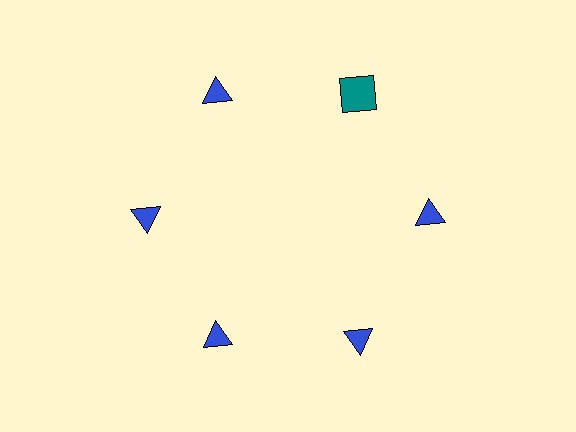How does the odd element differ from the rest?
It differs in both color (teal instead of blue) and shape (square instead of triangle).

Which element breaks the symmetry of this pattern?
The teal square at roughly the 1 o'clock position breaks the symmetry. All other shapes are blue triangles.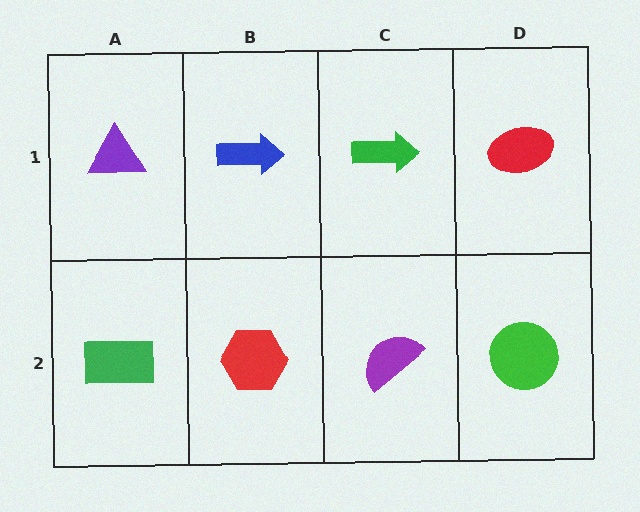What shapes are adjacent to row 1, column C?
A purple semicircle (row 2, column C), a blue arrow (row 1, column B), a red ellipse (row 1, column D).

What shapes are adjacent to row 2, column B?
A blue arrow (row 1, column B), a green rectangle (row 2, column A), a purple semicircle (row 2, column C).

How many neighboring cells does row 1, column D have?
2.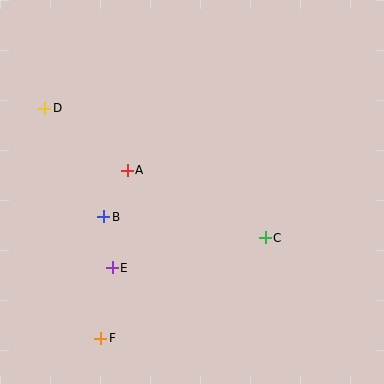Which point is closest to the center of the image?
Point A at (127, 170) is closest to the center.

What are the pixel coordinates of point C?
Point C is at (265, 238).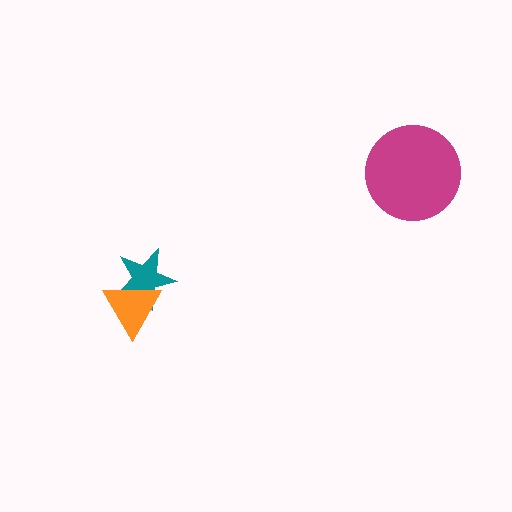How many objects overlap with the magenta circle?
0 objects overlap with the magenta circle.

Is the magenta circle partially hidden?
No, no other shape covers it.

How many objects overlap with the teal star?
1 object overlaps with the teal star.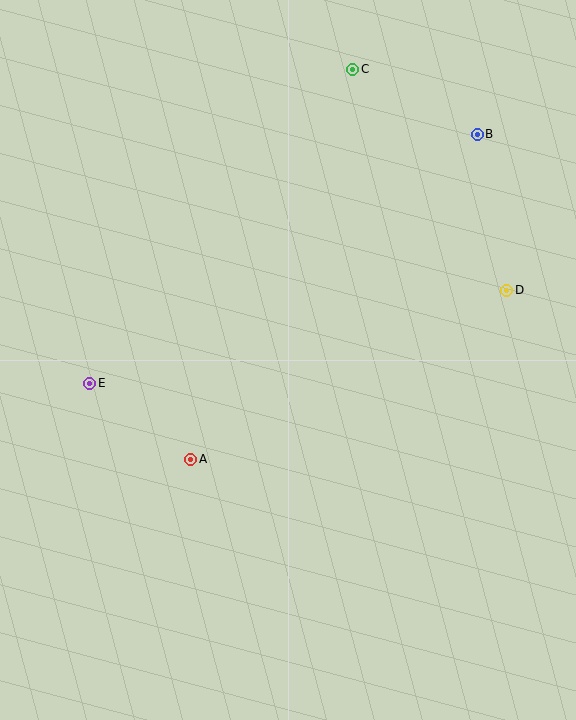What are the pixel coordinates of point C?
Point C is at (353, 69).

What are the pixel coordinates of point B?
Point B is at (477, 134).